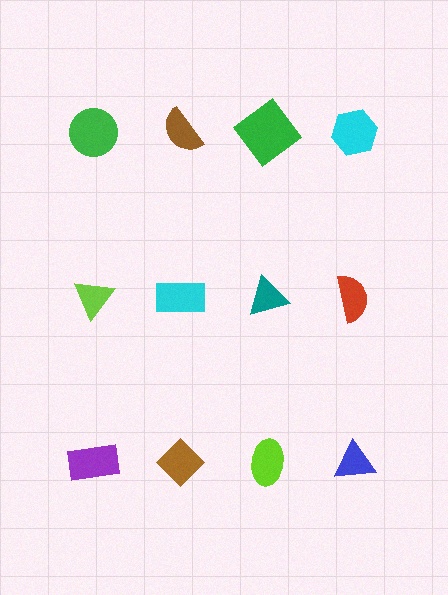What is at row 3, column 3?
A lime ellipse.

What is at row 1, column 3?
A green diamond.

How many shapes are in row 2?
4 shapes.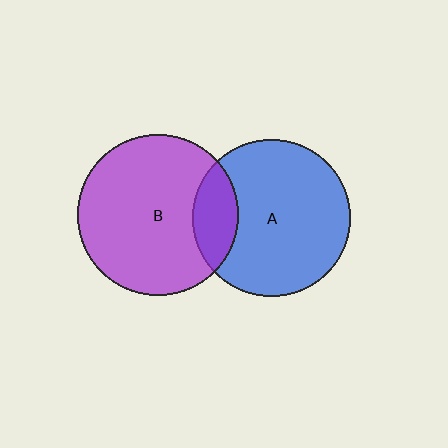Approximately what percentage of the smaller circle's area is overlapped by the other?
Approximately 20%.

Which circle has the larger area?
Circle B (purple).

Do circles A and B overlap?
Yes.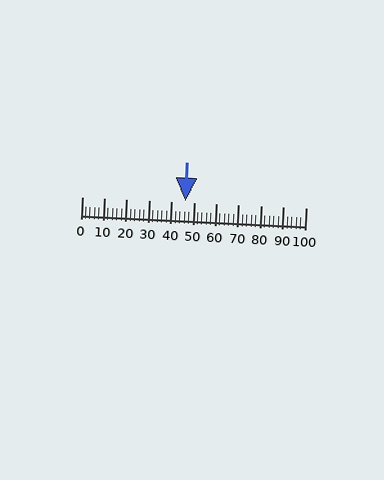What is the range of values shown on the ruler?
The ruler shows values from 0 to 100.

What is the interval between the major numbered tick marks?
The major tick marks are spaced 10 units apart.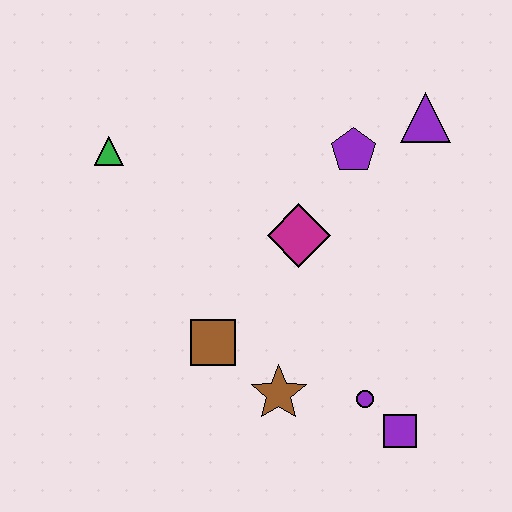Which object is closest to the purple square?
The purple circle is closest to the purple square.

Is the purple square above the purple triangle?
No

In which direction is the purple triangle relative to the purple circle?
The purple triangle is above the purple circle.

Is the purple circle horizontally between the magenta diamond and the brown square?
No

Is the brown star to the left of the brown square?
No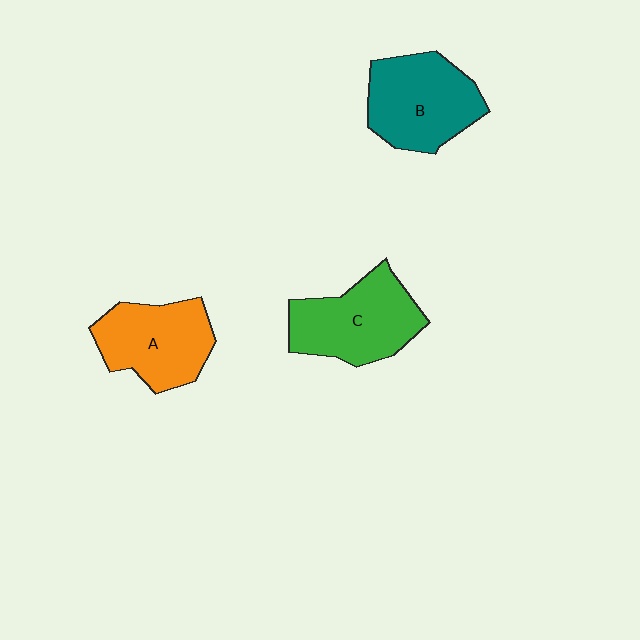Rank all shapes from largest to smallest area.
From largest to smallest: B (teal), C (green), A (orange).